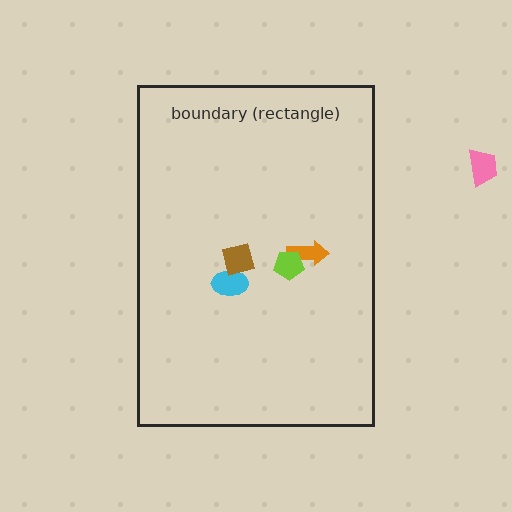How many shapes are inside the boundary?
4 inside, 1 outside.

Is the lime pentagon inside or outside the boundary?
Inside.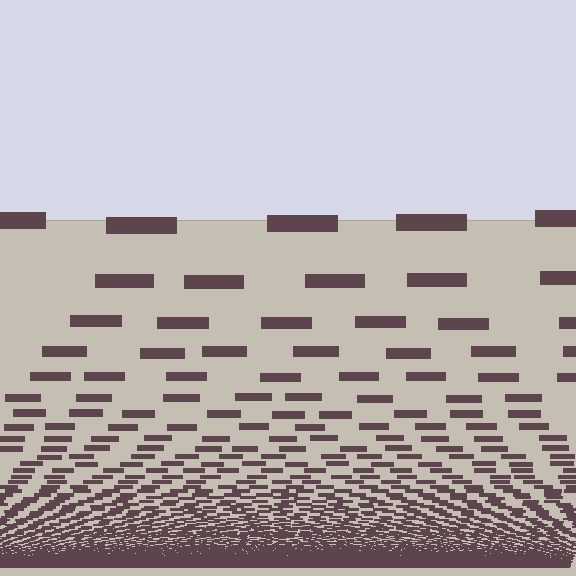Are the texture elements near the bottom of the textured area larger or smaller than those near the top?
Smaller. The gradient is inverted — elements near the bottom are smaller and denser.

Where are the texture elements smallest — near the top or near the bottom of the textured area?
Near the bottom.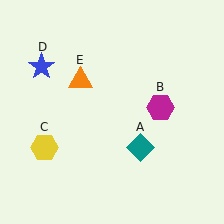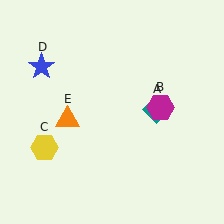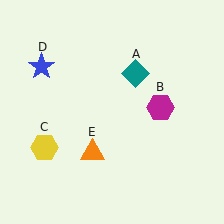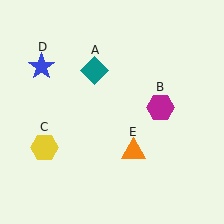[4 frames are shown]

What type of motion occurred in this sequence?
The teal diamond (object A), orange triangle (object E) rotated counterclockwise around the center of the scene.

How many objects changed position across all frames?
2 objects changed position: teal diamond (object A), orange triangle (object E).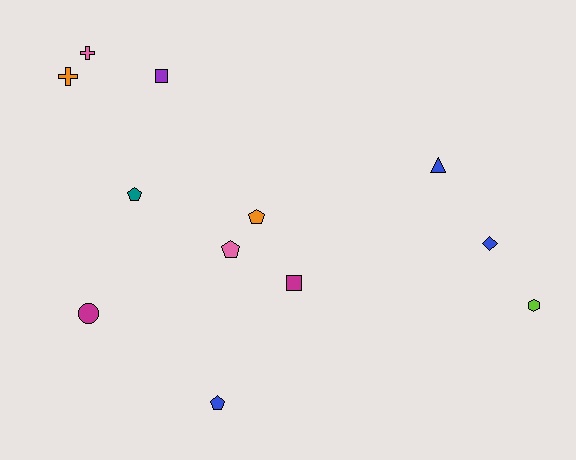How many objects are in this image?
There are 12 objects.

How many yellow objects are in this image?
There are no yellow objects.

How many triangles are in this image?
There is 1 triangle.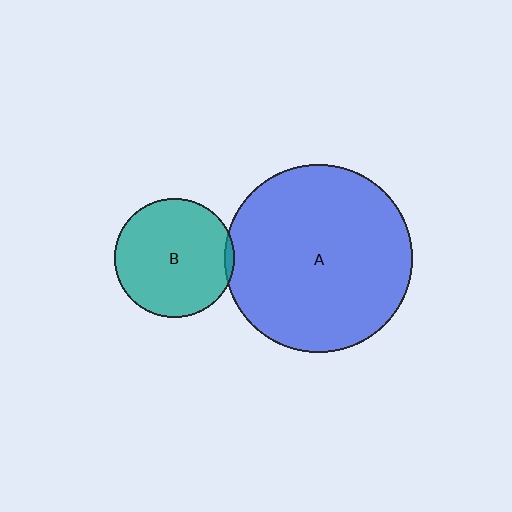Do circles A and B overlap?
Yes.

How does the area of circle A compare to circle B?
Approximately 2.5 times.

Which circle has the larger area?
Circle A (blue).